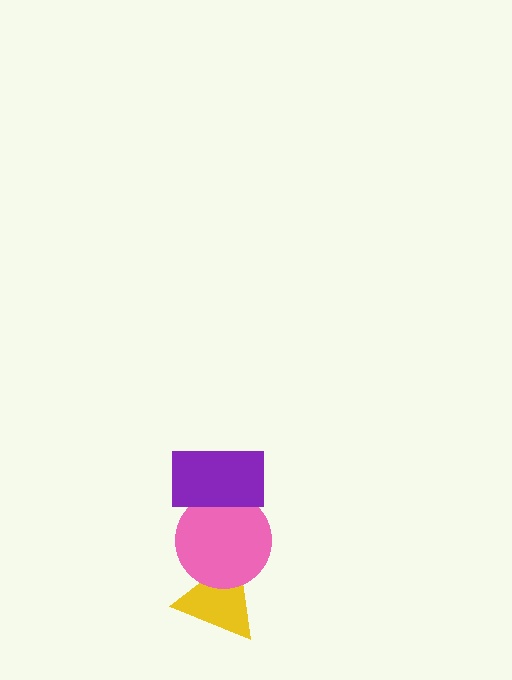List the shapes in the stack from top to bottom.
From top to bottom: the purple rectangle, the pink circle, the yellow triangle.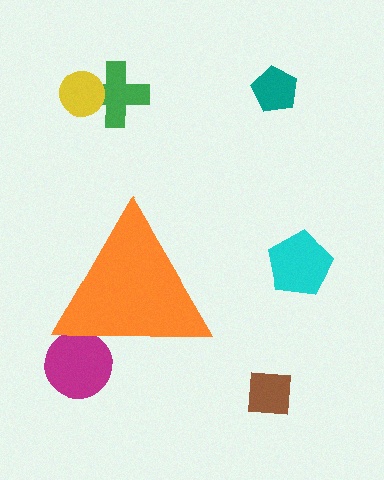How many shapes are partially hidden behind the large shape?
1 shape is partially hidden.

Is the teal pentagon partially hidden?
No, the teal pentagon is fully visible.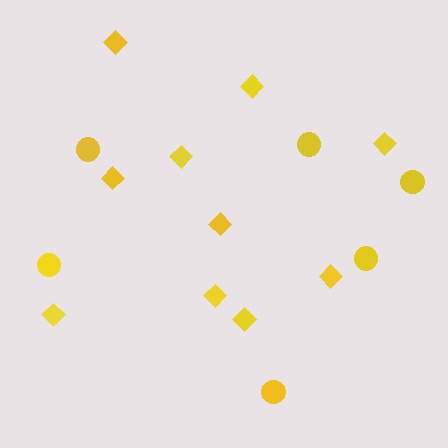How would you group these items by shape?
There are 2 groups: one group of circles (6) and one group of diamonds (10).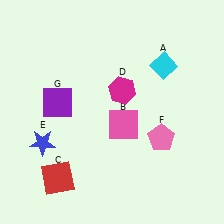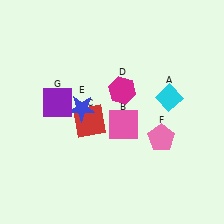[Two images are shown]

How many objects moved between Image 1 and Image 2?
3 objects moved between the two images.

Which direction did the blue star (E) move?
The blue star (E) moved right.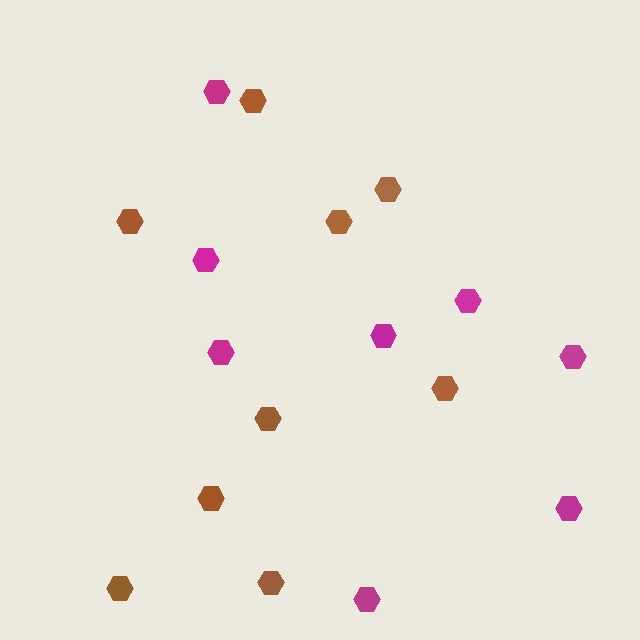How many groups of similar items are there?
There are 2 groups: one group of brown hexagons (9) and one group of magenta hexagons (8).